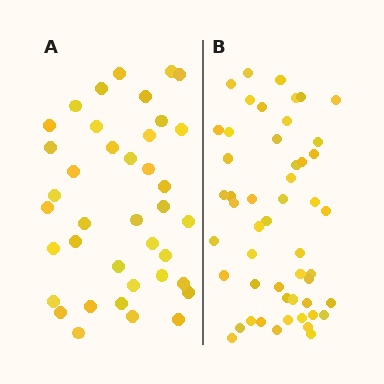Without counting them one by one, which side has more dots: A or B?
Region B (the right region) has more dots.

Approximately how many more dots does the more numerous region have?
Region B has roughly 12 or so more dots than region A.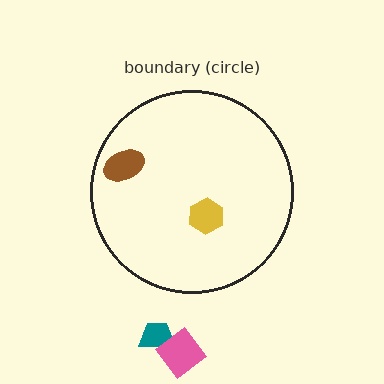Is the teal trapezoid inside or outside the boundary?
Outside.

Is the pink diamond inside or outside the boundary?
Outside.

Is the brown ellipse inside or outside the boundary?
Inside.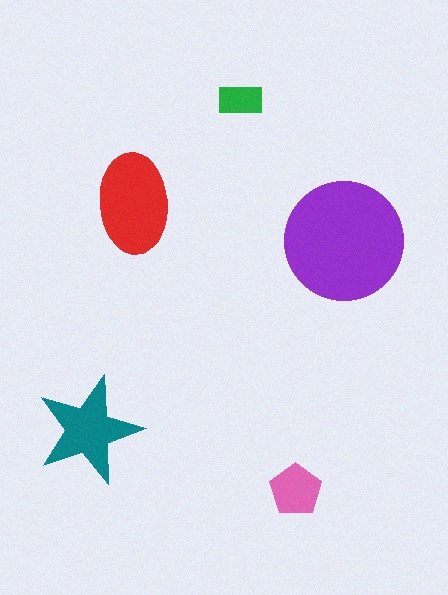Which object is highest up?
The green rectangle is topmost.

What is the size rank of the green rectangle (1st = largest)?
5th.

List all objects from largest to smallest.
The purple circle, the red ellipse, the teal star, the pink pentagon, the green rectangle.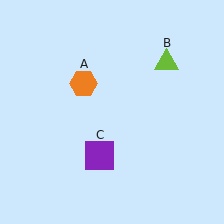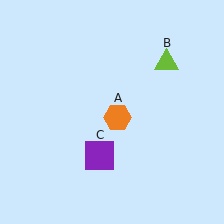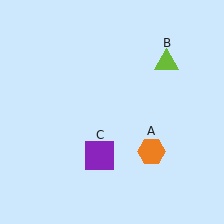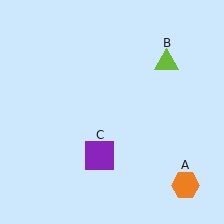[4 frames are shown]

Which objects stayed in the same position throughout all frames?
Lime triangle (object B) and purple square (object C) remained stationary.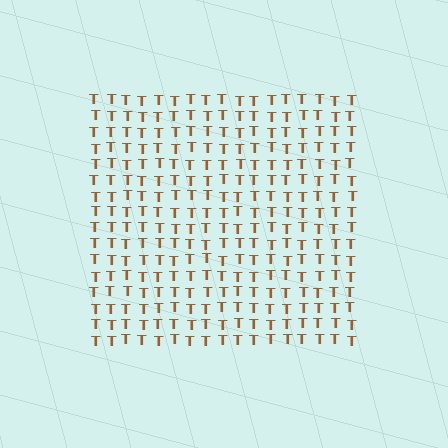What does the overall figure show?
The overall figure shows a square.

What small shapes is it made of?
It is made of small letter T's.